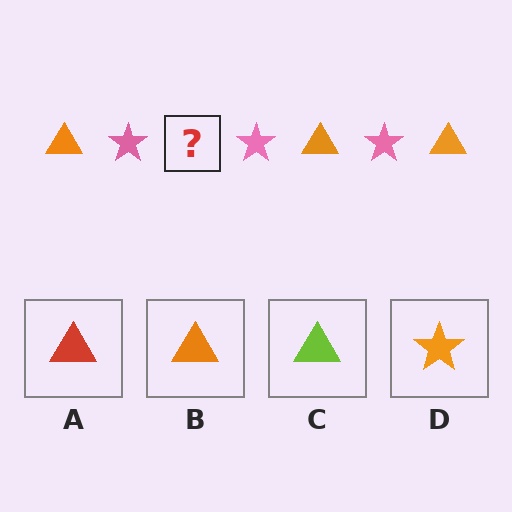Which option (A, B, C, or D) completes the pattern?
B.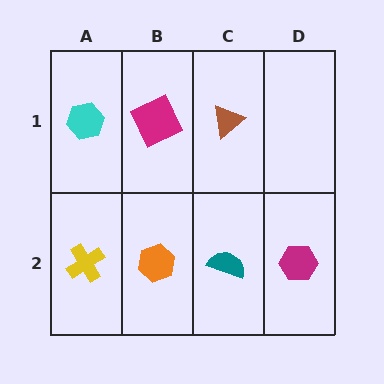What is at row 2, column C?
A teal semicircle.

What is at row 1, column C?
A brown triangle.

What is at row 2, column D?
A magenta hexagon.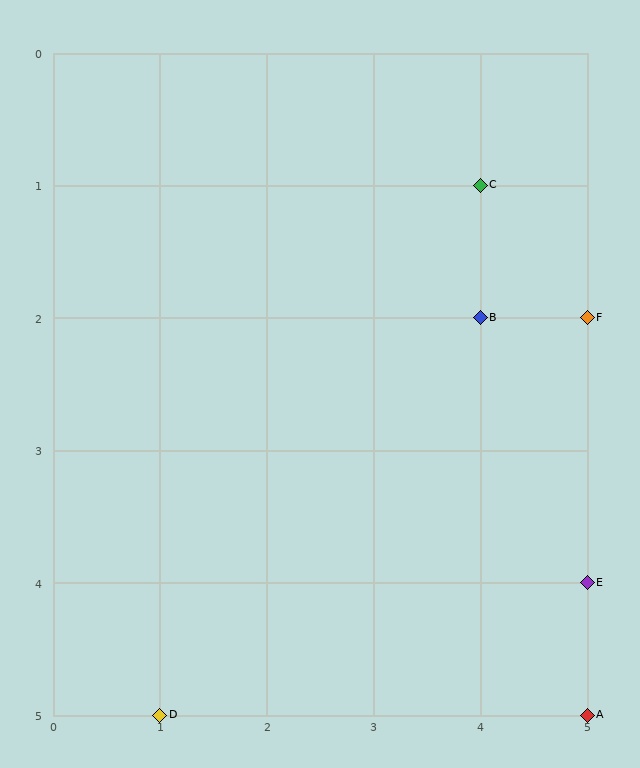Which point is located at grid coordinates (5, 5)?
Point A is at (5, 5).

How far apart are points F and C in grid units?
Points F and C are 1 column and 1 row apart (about 1.4 grid units diagonally).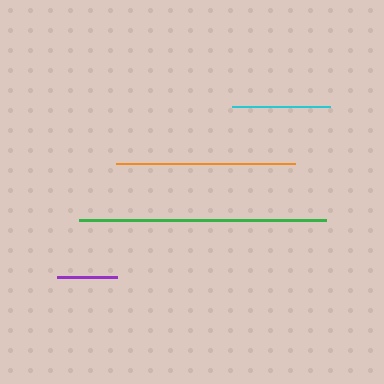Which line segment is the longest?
The green line is the longest at approximately 247 pixels.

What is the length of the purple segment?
The purple segment is approximately 60 pixels long.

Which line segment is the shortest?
The purple line is the shortest at approximately 60 pixels.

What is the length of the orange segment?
The orange segment is approximately 179 pixels long.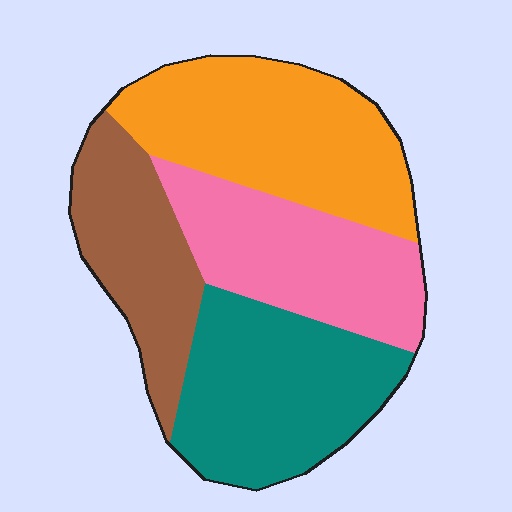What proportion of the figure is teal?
Teal takes up between a quarter and a half of the figure.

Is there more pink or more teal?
Teal.